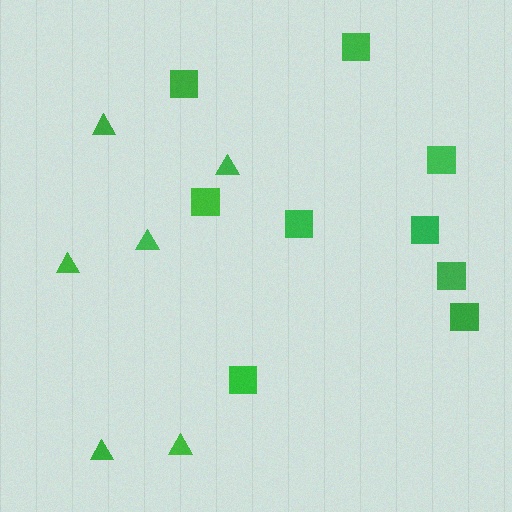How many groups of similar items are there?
There are 2 groups: one group of squares (9) and one group of triangles (6).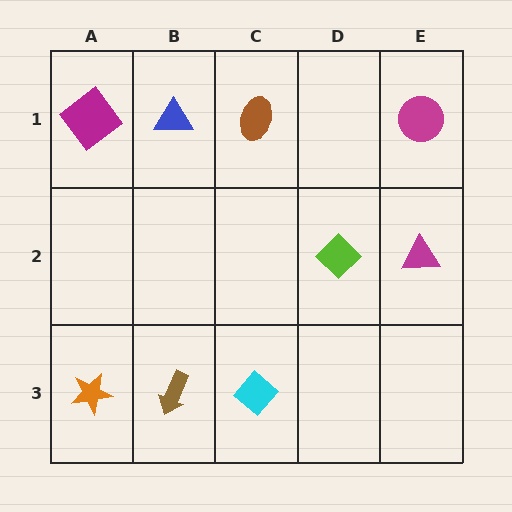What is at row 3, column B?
A brown arrow.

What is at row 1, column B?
A blue triangle.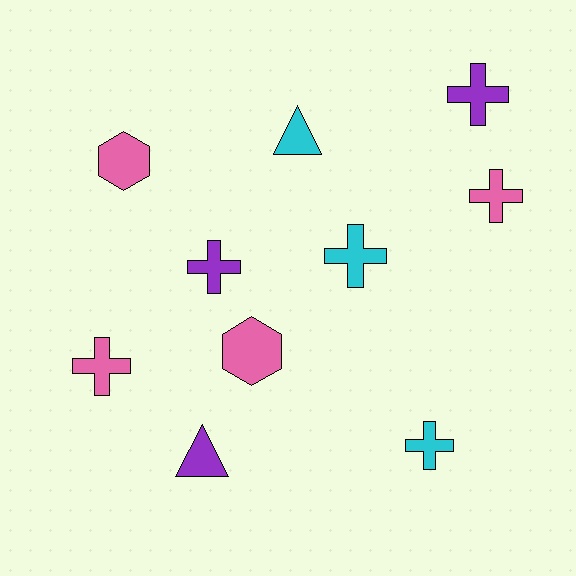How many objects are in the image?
There are 10 objects.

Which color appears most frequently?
Pink, with 4 objects.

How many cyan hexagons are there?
There are no cyan hexagons.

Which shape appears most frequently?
Cross, with 6 objects.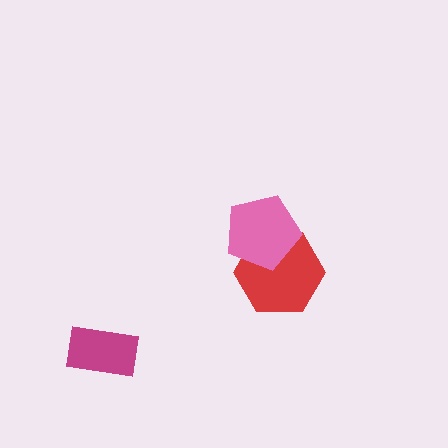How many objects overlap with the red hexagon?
1 object overlaps with the red hexagon.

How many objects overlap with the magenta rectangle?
0 objects overlap with the magenta rectangle.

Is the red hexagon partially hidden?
Yes, it is partially covered by another shape.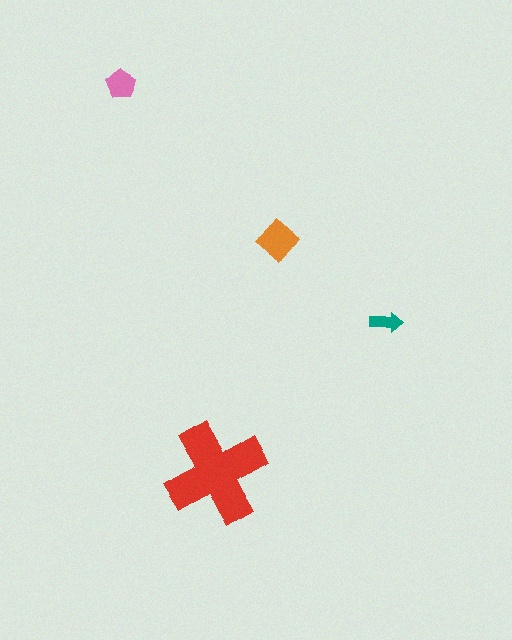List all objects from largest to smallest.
The red cross, the orange diamond, the pink pentagon, the teal arrow.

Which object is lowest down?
The red cross is bottommost.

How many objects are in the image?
There are 4 objects in the image.